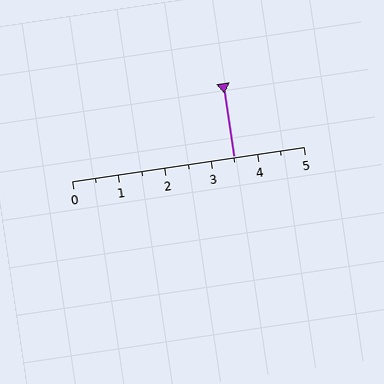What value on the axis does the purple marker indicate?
The marker indicates approximately 3.5.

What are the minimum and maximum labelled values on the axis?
The axis runs from 0 to 5.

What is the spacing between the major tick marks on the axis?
The major ticks are spaced 1 apart.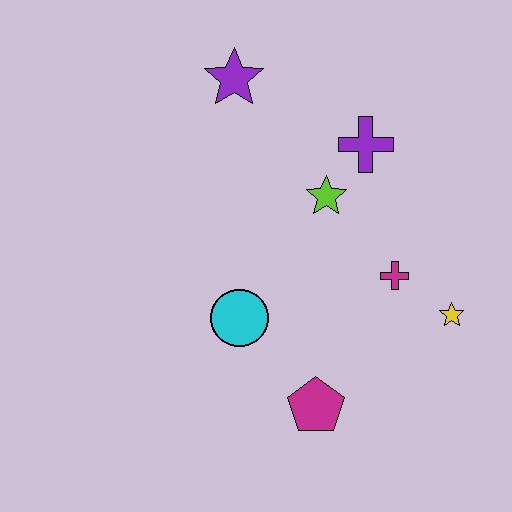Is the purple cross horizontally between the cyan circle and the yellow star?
Yes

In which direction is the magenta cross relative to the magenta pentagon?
The magenta cross is above the magenta pentagon.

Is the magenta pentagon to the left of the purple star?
No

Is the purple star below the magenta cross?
No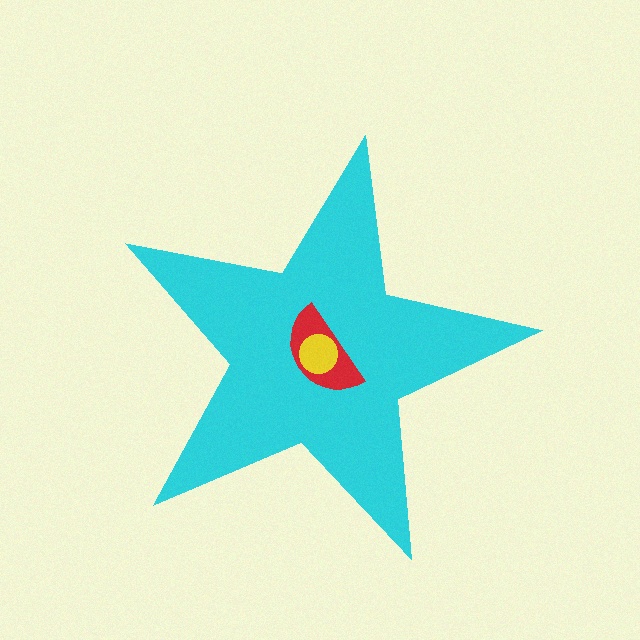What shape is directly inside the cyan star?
The red semicircle.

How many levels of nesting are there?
3.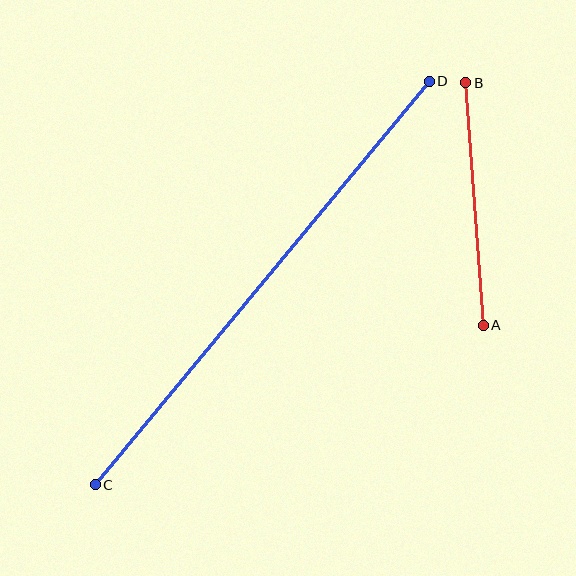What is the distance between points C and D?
The distance is approximately 524 pixels.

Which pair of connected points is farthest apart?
Points C and D are farthest apart.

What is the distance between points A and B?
The distance is approximately 243 pixels.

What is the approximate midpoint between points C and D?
The midpoint is at approximately (262, 283) pixels.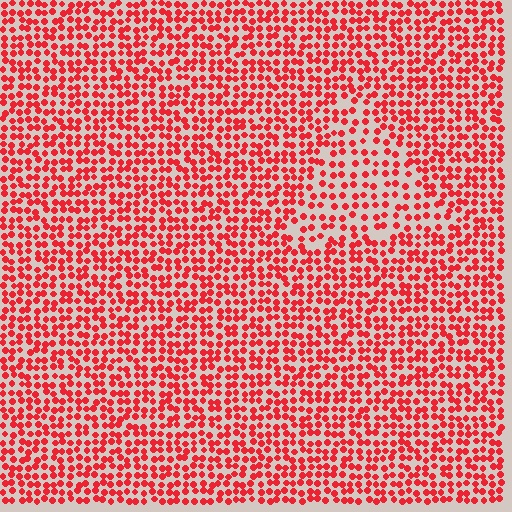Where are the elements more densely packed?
The elements are more densely packed outside the triangle boundary.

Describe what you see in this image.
The image contains small red elements arranged at two different densities. A triangle-shaped region is visible where the elements are less densely packed than the surrounding area.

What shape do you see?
I see a triangle.